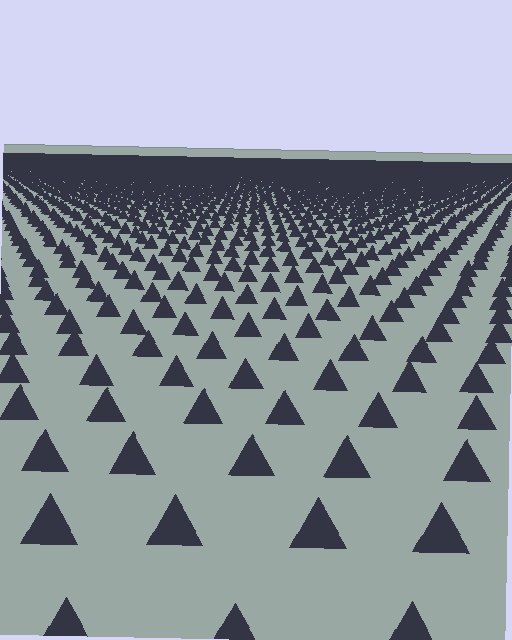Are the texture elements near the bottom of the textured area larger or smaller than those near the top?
Larger. Near the bottom, elements are closer to the viewer and appear at a bigger on-screen size.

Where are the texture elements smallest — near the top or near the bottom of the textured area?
Near the top.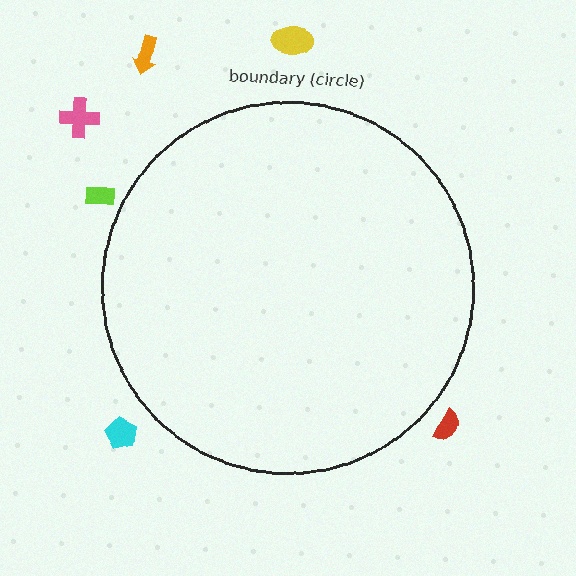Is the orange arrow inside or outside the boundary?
Outside.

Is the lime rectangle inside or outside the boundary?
Outside.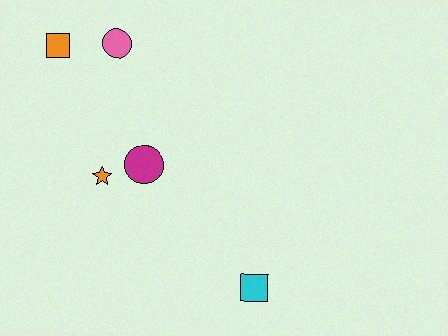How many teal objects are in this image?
There are no teal objects.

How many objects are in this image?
There are 5 objects.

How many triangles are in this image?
There are no triangles.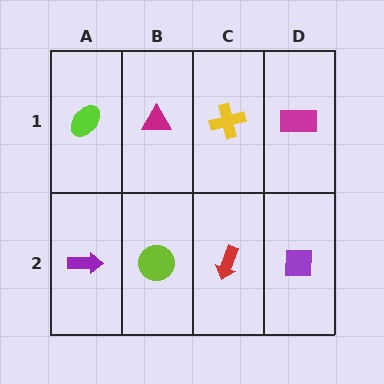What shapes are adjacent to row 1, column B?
A lime circle (row 2, column B), a lime ellipse (row 1, column A), a yellow cross (row 1, column C).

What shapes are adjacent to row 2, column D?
A magenta rectangle (row 1, column D), a red arrow (row 2, column C).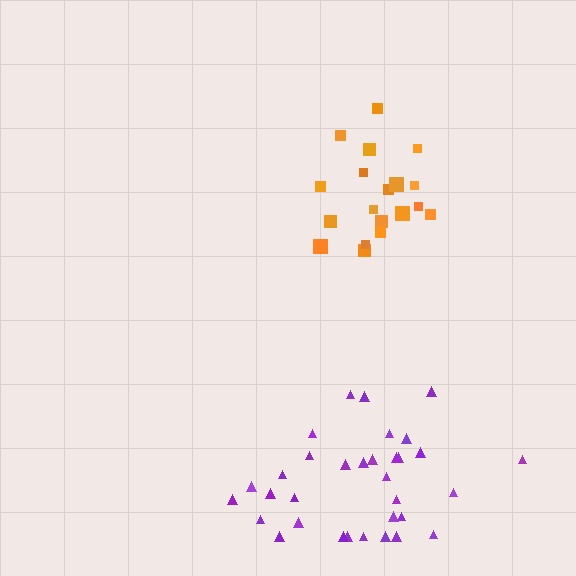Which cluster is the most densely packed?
Orange.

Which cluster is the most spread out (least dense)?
Purple.